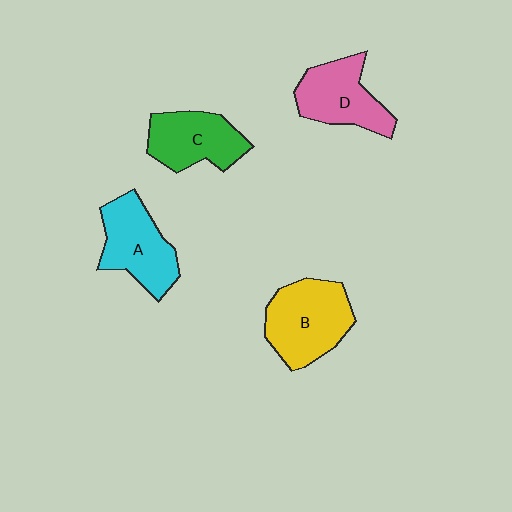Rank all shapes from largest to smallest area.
From largest to smallest: B (yellow), A (cyan), D (pink), C (green).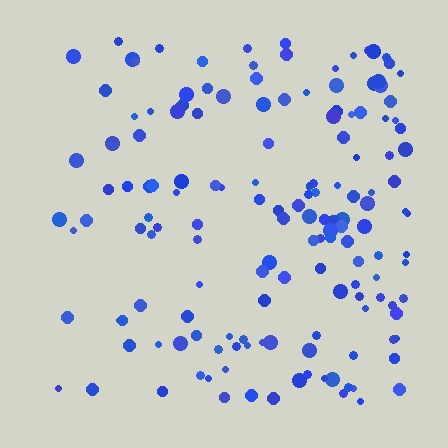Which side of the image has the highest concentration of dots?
The right.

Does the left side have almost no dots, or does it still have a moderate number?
Still a moderate number, just noticeably fewer than the right.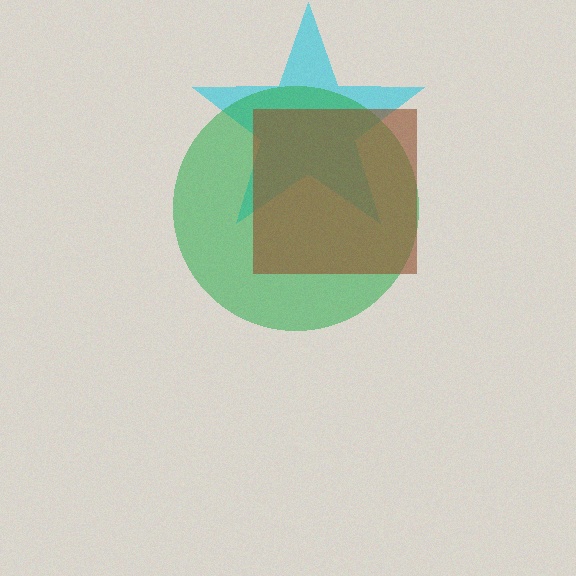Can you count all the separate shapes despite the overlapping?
Yes, there are 3 separate shapes.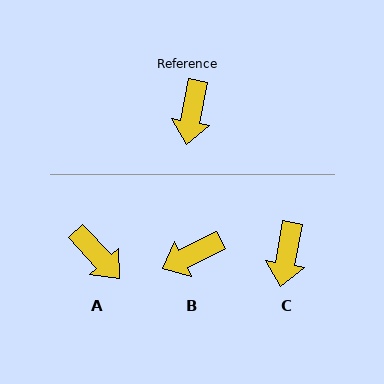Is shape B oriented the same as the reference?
No, it is off by about 53 degrees.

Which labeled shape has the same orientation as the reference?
C.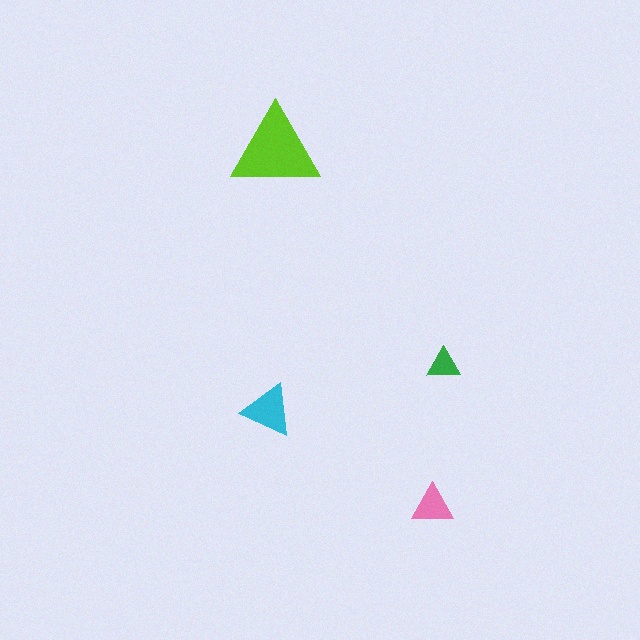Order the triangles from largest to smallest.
the lime one, the cyan one, the pink one, the green one.